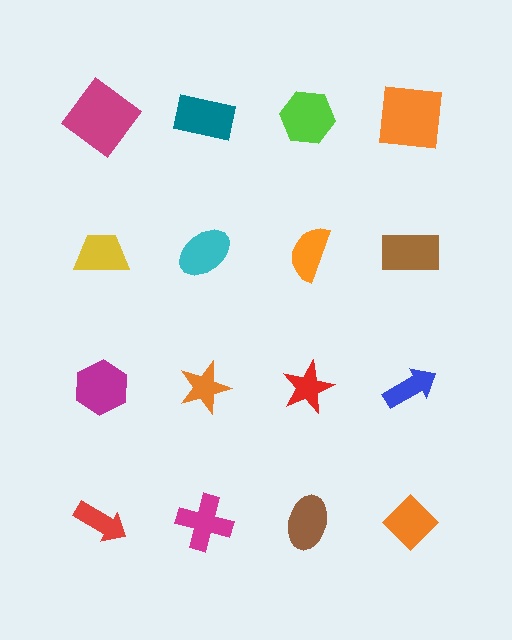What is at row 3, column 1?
A magenta hexagon.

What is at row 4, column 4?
An orange diamond.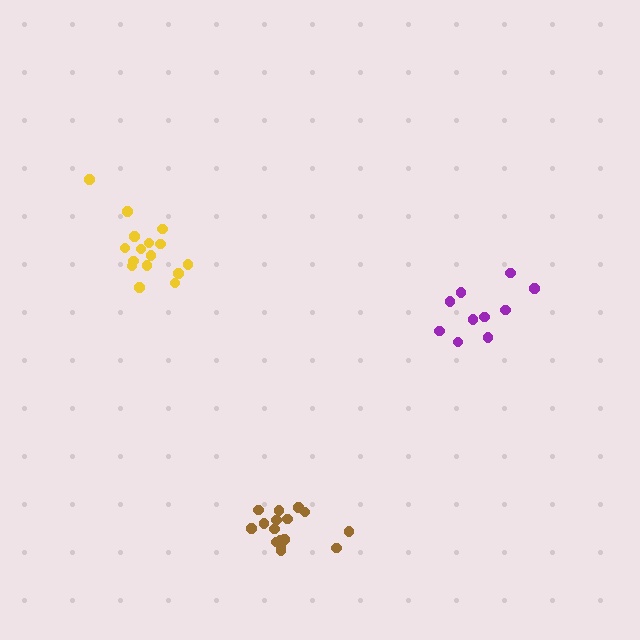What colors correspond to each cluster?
The clusters are colored: brown, purple, yellow.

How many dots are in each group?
Group 1: 16 dots, Group 2: 10 dots, Group 3: 16 dots (42 total).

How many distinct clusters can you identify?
There are 3 distinct clusters.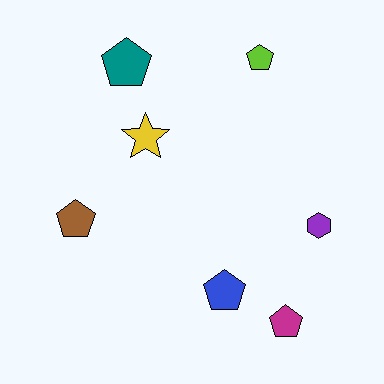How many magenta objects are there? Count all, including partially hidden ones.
There is 1 magenta object.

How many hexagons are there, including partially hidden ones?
There is 1 hexagon.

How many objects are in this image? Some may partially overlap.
There are 7 objects.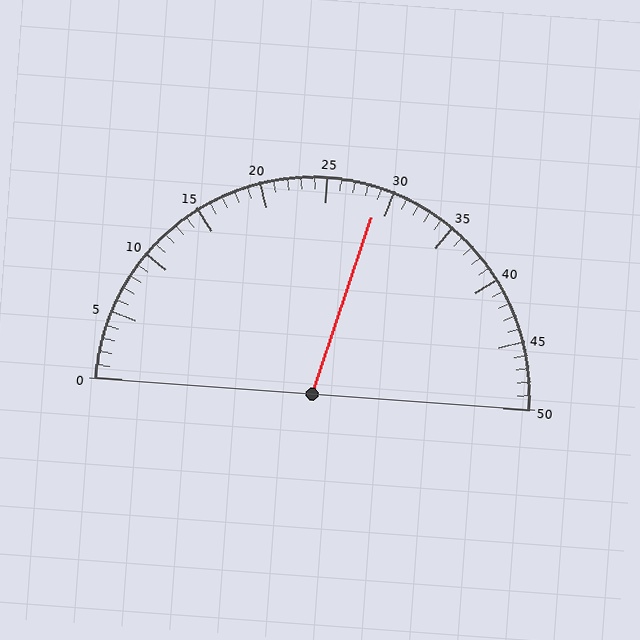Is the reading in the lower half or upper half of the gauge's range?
The reading is in the upper half of the range (0 to 50).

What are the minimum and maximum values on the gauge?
The gauge ranges from 0 to 50.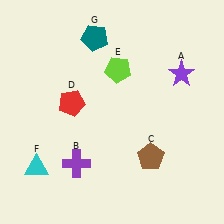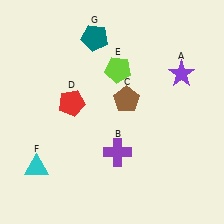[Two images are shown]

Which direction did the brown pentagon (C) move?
The brown pentagon (C) moved up.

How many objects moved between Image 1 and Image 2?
2 objects moved between the two images.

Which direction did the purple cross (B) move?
The purple cross (B) moved right.